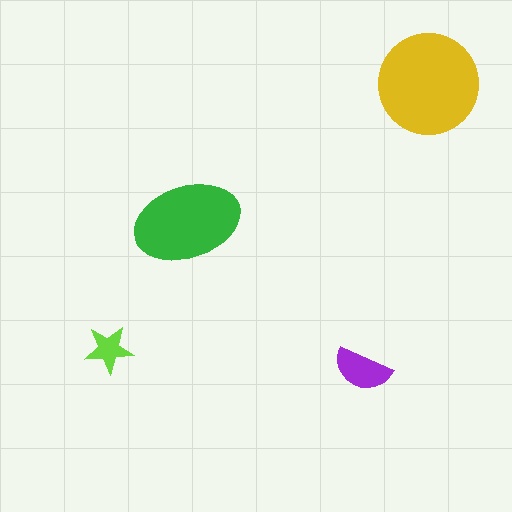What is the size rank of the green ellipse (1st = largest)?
2nd.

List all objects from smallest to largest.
The lime star, the purple semicircle, the green ellipse, the yellow circle.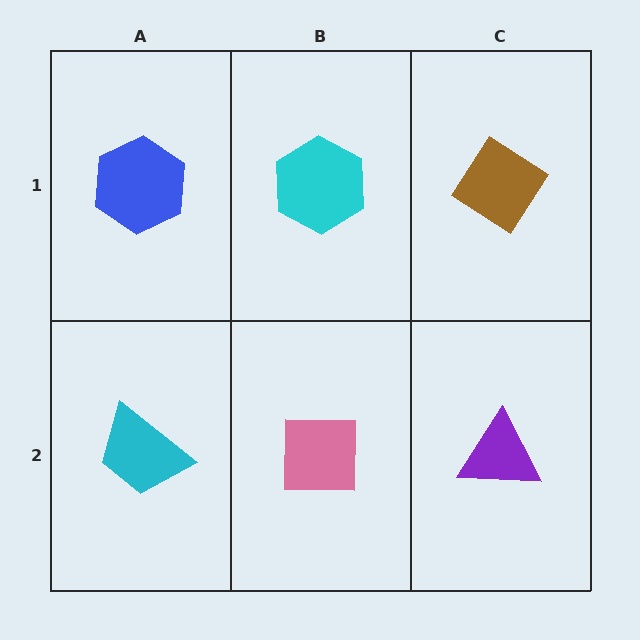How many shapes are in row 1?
3 shapes.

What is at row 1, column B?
A cyan hexagon.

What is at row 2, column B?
A pink square.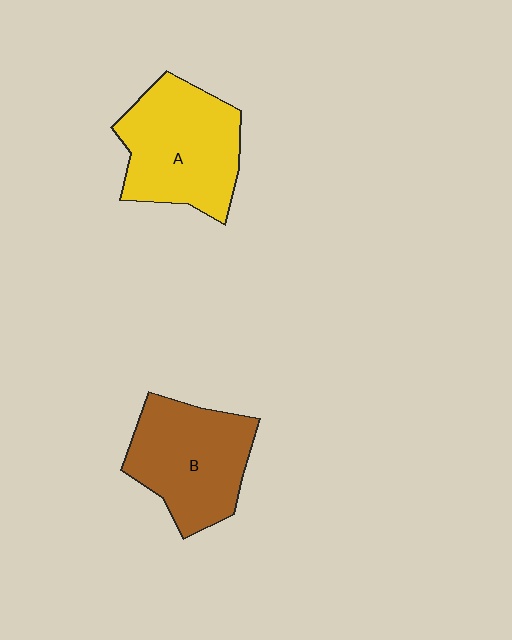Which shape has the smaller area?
Shape B (brown).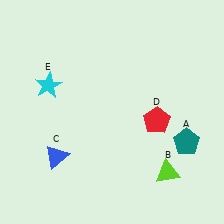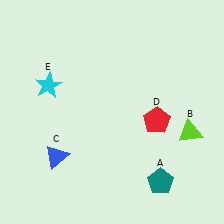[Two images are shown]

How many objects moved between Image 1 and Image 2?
2 objects moved between the two images.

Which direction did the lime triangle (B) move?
The lime triangle (B) moved up.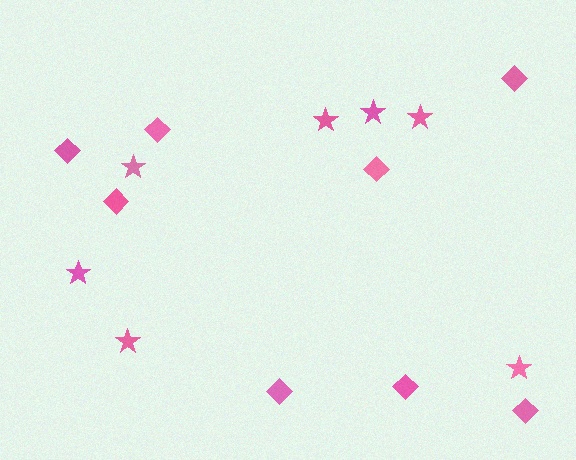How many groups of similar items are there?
There are 2 groups: one group of diamonds (8) and one group of stars (7).